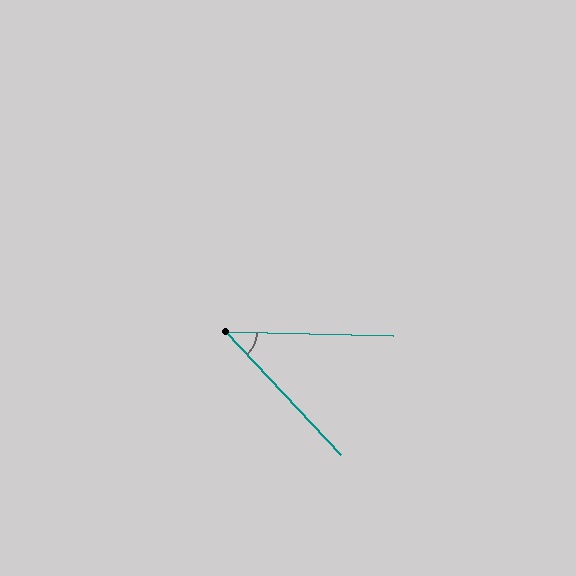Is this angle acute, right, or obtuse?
It is acute.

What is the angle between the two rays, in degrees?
Approximately 46 degrees.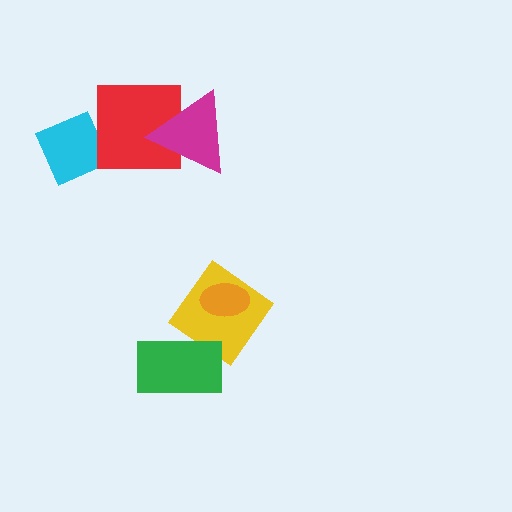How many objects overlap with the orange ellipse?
1 object overlaps with the orange ellipse.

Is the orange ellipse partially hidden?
No, no other shape covers it.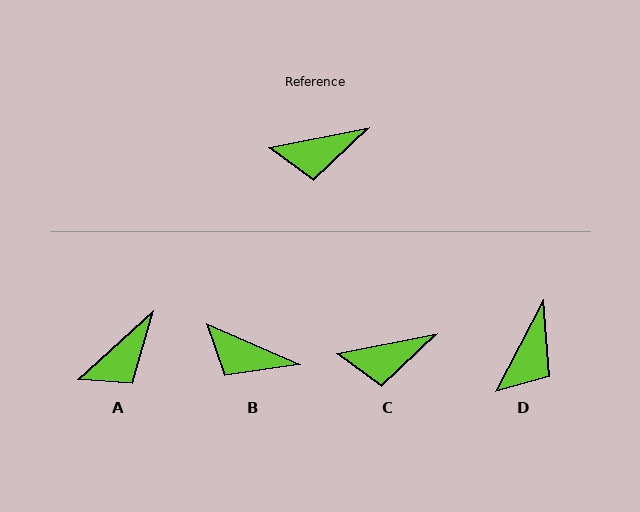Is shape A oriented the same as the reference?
No, it is off by about 31 degrees.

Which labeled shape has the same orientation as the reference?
C.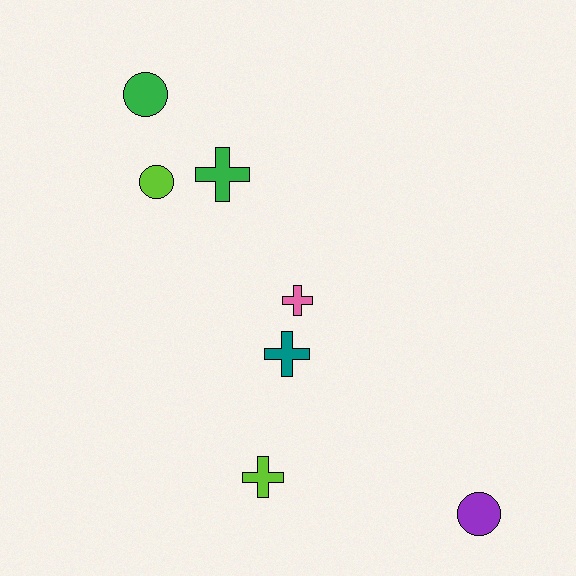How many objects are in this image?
There are 7 objects.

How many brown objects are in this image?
There are no brown objects.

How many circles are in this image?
There are 3 circles.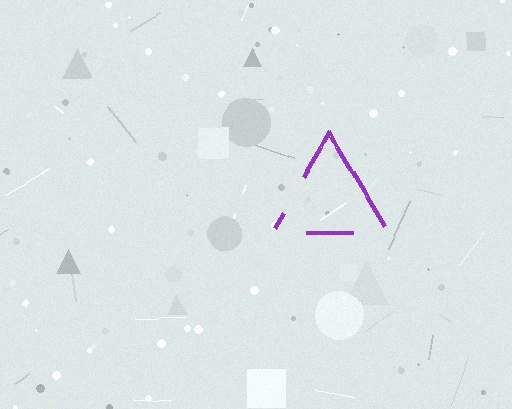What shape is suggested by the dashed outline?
The dashed outline suggests a triangle.